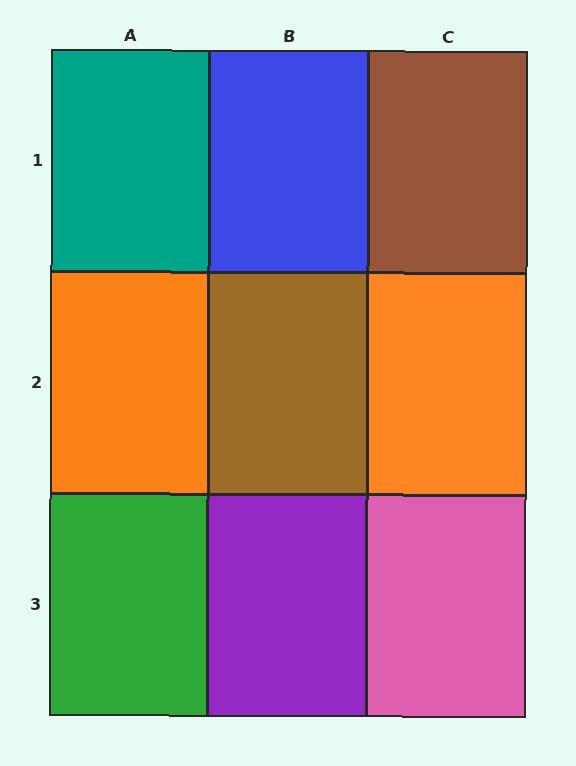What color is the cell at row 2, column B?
Brown.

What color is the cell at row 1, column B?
Blue.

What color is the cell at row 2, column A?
Orange.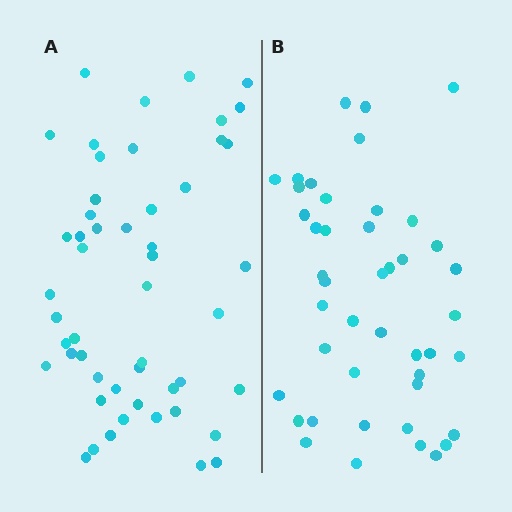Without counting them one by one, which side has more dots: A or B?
Region A (the left region) has more dots.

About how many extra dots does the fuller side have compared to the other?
Region A has roughly 8 or so more dots than region B.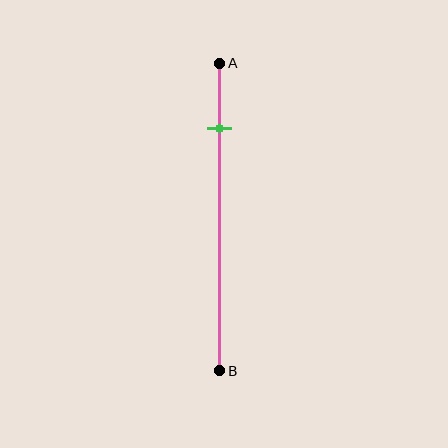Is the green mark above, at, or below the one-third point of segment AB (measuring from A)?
The green mark is above the one-third point of segment AB.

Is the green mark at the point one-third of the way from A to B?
No, the mark is at about 20% from A, not at the 33% one-third point.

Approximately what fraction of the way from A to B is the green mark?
The green mark is approximately 20% of the way from A to B.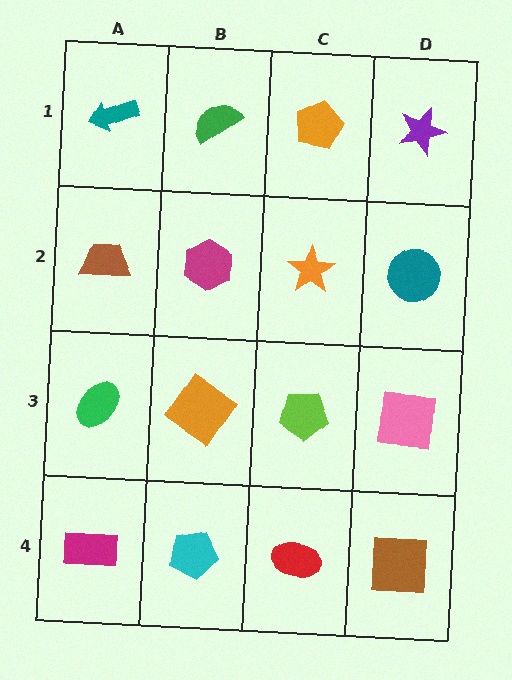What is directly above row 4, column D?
A pink square.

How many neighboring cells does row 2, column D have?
3.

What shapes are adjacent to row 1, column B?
A magenta hexagon (row 2, column B), a teal arrow (row 1, column A), an orange pentagon (row 1, column C).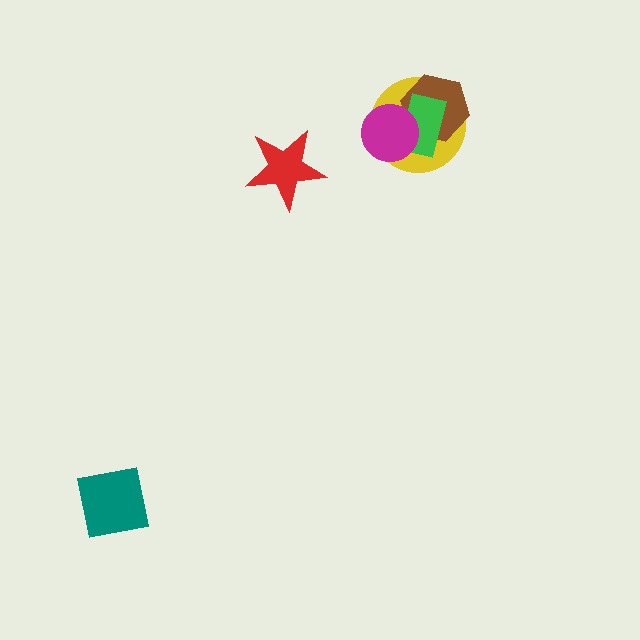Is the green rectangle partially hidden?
Yes, it is partially covered by another shape.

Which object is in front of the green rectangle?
The magenta circle is in front of the green rectangle.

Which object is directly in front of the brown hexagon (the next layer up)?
The green rectangle is directly in front of the brown hexagon.